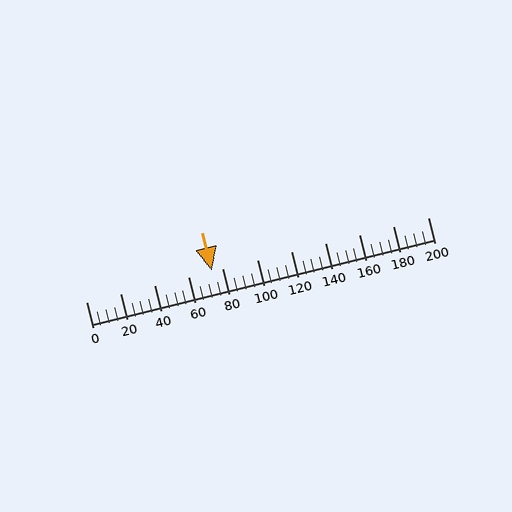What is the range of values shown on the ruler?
The ruler shows values from 0 to 200.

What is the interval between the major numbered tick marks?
The major tick marks are spaced 20 units apart.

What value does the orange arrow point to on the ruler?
The orange arrow points to approximately 74.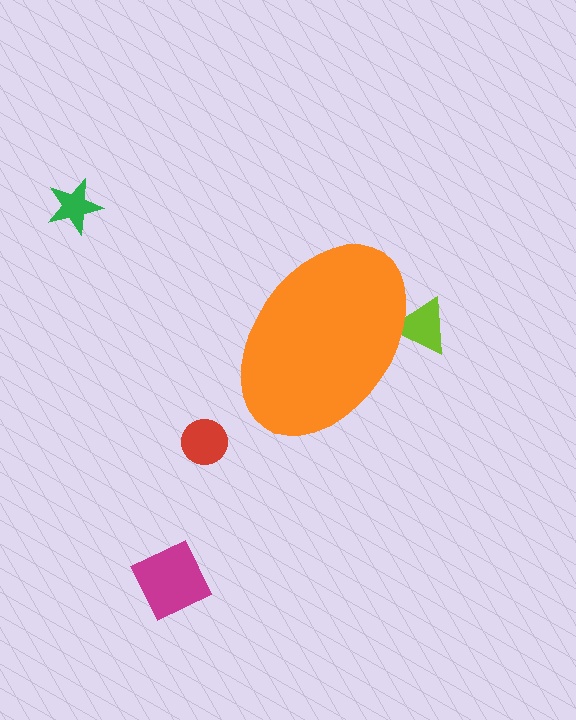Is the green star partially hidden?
No, the green star is fully visible.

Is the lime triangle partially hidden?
Yes, the lime triangle is partially hidden behind the orange ellipse.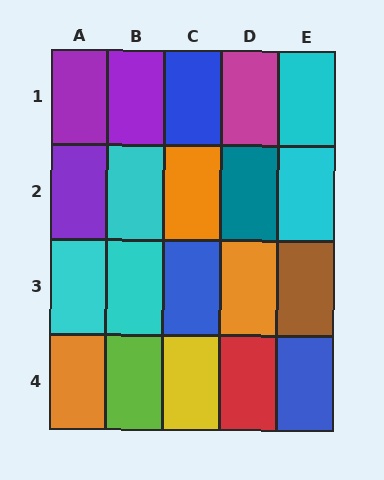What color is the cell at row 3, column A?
Cyan.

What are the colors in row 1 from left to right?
Purple, purple, blue, magenta, cyan.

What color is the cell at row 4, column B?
Lime.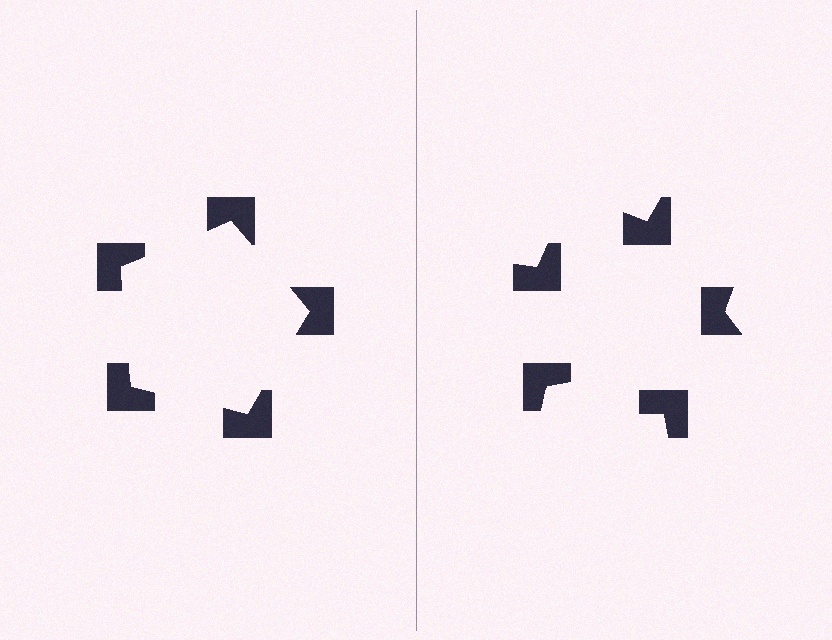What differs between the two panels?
The notched squares are positioned identically on both sides; only the wedge orientations differ. On the left they align to a pentagon; on the right they are misaligned.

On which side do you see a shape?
An illusory pentagon appears on the left side. On the right side the wedge cuts are rotated, so no coherent shape forms.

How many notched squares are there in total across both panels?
10 — 5 on each side.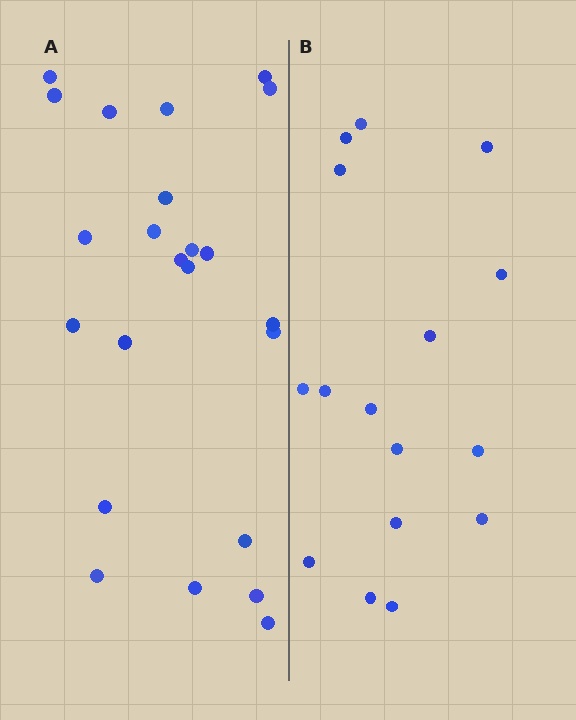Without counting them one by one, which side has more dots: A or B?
Region A (the left region) has more dots.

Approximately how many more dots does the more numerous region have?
Region A has roughly 8 or so more dots than region B.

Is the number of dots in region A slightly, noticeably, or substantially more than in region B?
Region A has noticeably more, but not dramatically so. The ratio is roughly 1.4 to 1.